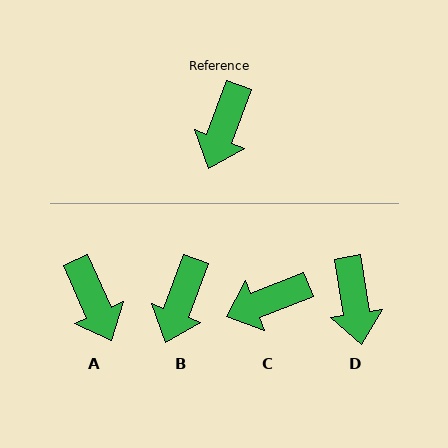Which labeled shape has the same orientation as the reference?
B.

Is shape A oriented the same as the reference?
No, it is off by about 45 degrees.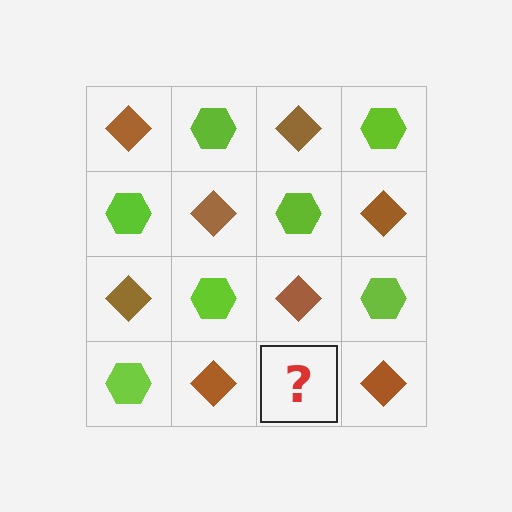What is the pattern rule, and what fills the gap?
The rule is that it alternates brown diamond and lime hexagon in a checkerboard pattern. The gap should be filled with a lime hexagon.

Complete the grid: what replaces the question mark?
The question mark should be replaced with a lime hexagon.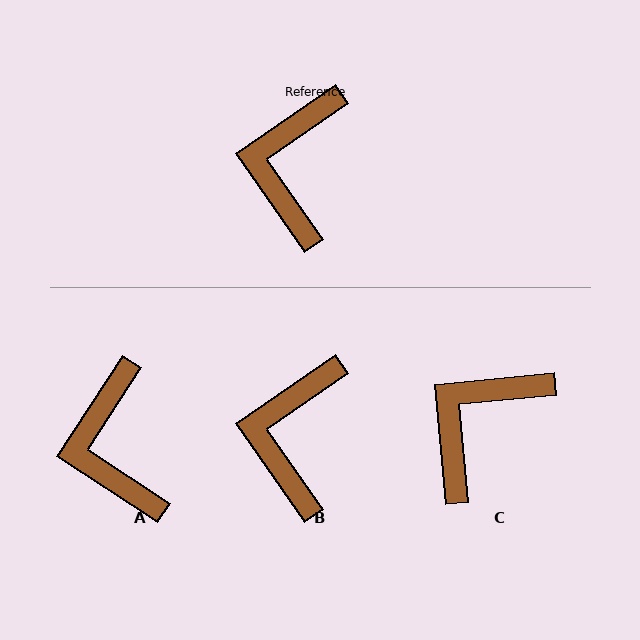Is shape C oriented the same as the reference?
No, it is off by about 29 degrees.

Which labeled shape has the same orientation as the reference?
B.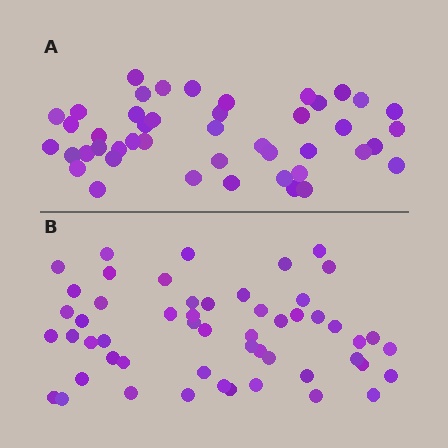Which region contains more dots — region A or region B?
Region B (the bottom region) has more dots.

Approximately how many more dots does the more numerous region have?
Region B has roughly 8 or so more dots than region A.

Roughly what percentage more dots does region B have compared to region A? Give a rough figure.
About 20% more.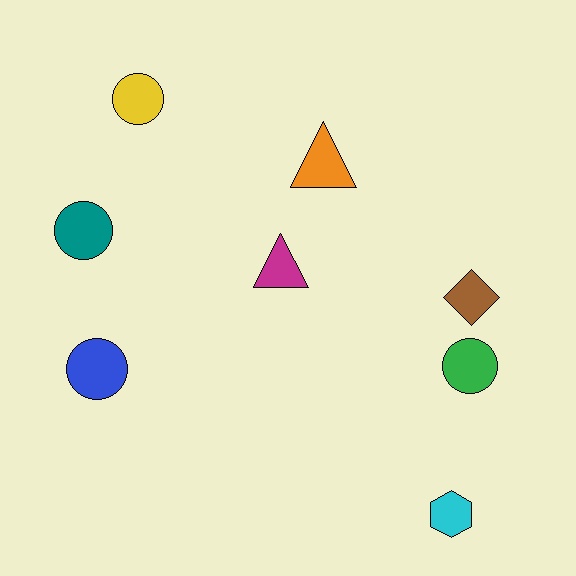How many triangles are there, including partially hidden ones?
There are 2 triangles.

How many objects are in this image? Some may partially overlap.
There are 8 objects.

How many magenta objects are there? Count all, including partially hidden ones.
There is 1 magenta object.